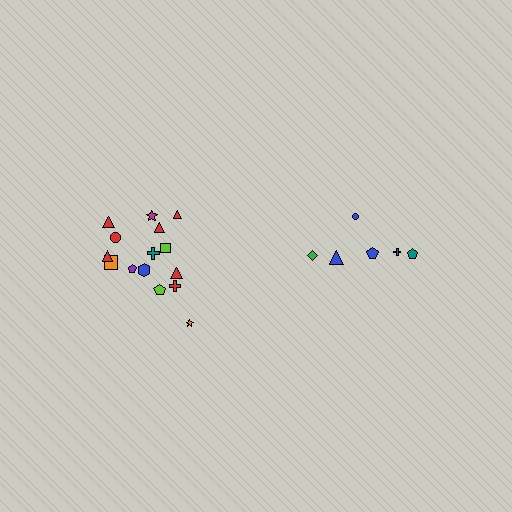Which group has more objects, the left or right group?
The left group.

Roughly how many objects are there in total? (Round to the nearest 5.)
Roughly 20 objects in total.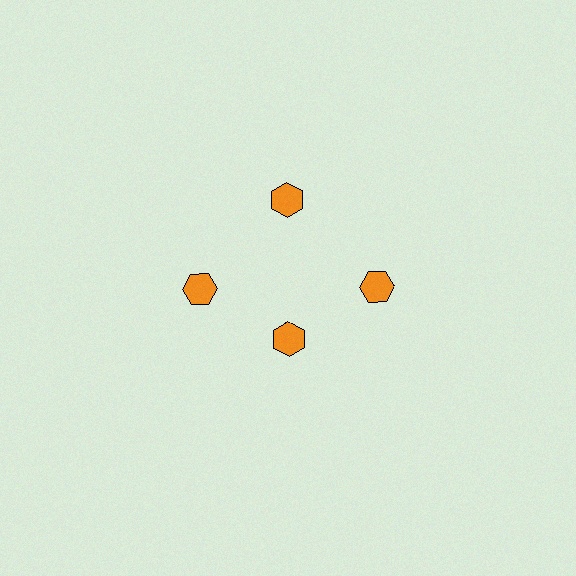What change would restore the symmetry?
The symmetry would be restored by moving it outward, back onto the ring so that all 4 hexagons sit at equal angles and equal distance from the center.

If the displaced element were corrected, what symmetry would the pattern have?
It would have 4-fold rotational symmetry — the pattern would map onto itself every 90 degrees.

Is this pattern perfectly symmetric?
No. The 4 orange hexagons are arranged in a ring, but one element near the 6 o'clock position is pulled inward toward the center, breaking the 4-fold rotational symmetry.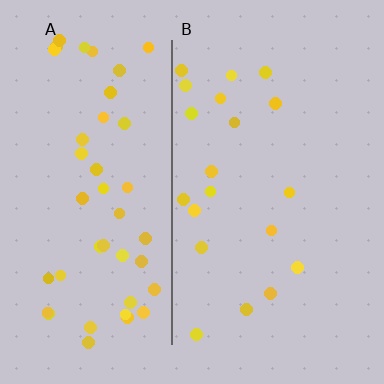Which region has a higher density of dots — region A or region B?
A (the left).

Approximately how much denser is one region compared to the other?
Approximately 2.3× — region A over region B.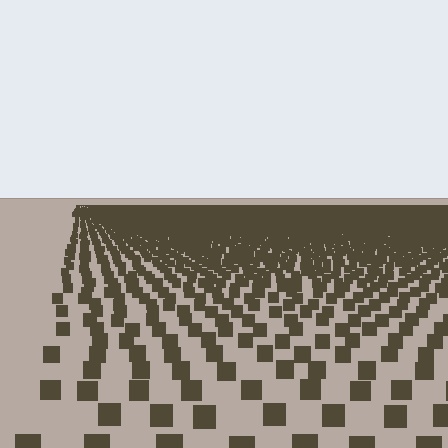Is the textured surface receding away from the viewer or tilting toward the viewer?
The surface is receding away from the viewer. Texture elements get smaller and denser toward the top.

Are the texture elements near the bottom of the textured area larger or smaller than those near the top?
Larger. Near the bottom, elements are closer to the viewer and appear at a bigger on-screen size.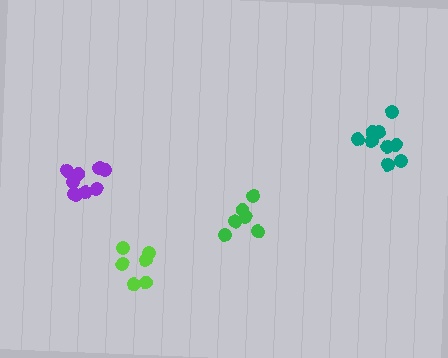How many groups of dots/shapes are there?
There are 4 groups.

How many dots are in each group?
Group 1: 10 dots, Group 2: 6 dots, Group 3: 6 dots, Group 4: 9 dots (31 total).